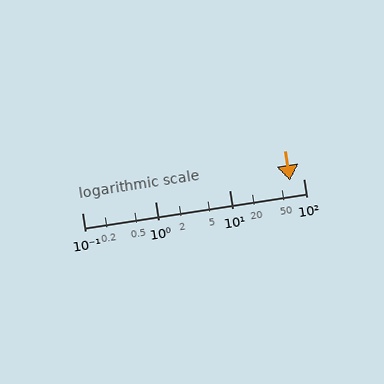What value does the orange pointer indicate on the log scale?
The pointer indicates approximately 66.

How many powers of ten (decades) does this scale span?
The scale spans 3 decades, from 0.1 to 100.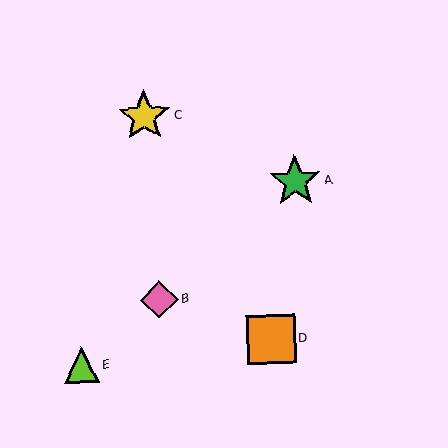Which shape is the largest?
The yellow star (labeled C) is the largest.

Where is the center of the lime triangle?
The center of the lime triangle is at (81, 365).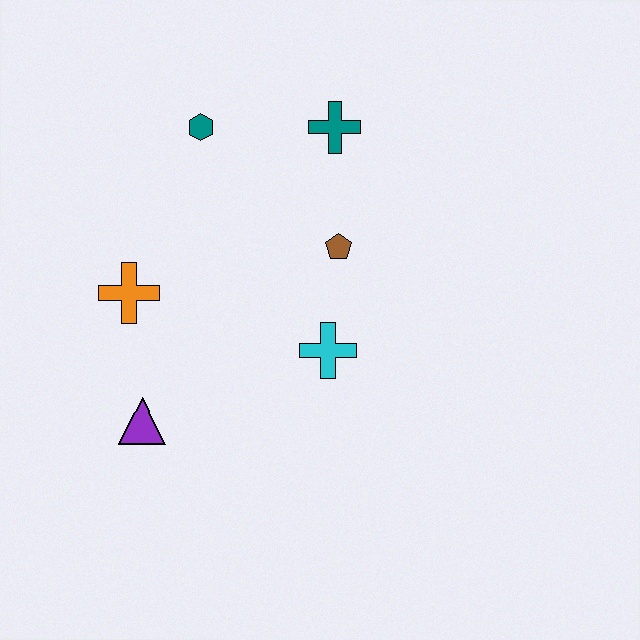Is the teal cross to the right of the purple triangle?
Yes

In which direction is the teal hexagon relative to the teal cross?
The teal hexagon is to the left of the teal cross.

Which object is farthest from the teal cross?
The purple triangle is farthest from the teal cross.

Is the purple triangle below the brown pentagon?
Yes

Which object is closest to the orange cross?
The purple triangle is closest to the orange cross.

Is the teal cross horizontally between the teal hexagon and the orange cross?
No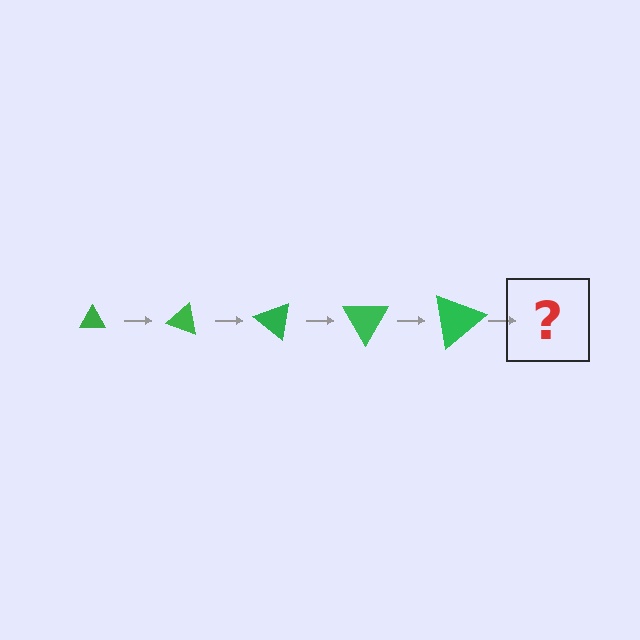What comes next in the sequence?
The next element should be a triangle, larger than the previous one and rotated 100 degrees from the start.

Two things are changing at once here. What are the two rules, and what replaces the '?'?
The two rules are that the triangle grows larger each step and it rotates 20 degrees each step. The '?' should be a triangle, larger than the previous one and rotated 100 degrees from the start.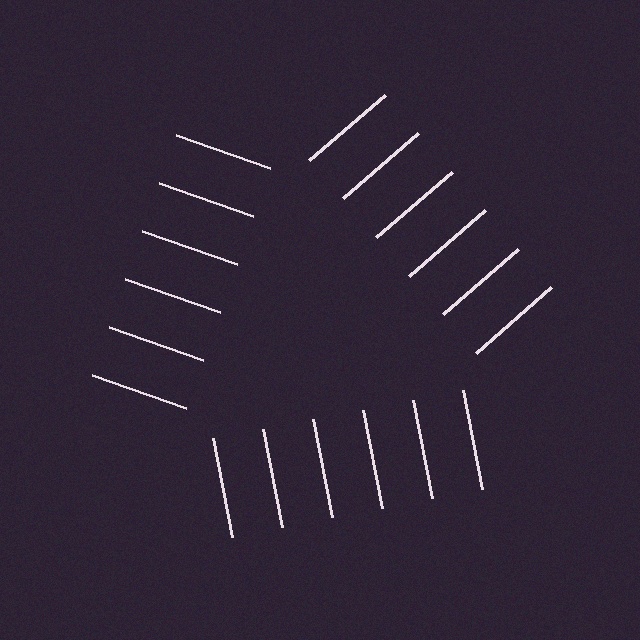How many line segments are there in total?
18 — 6 along each of the 3 edges.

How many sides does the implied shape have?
3 sides — the line-ends trace a triangle.